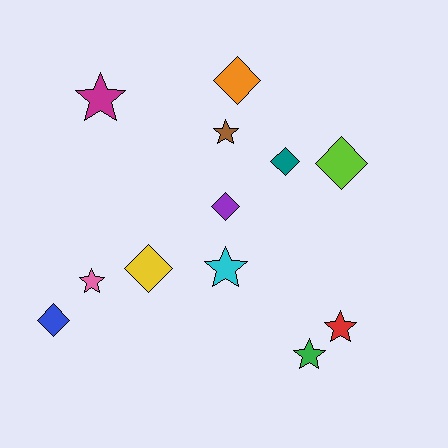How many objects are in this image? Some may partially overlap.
There are 12 objects.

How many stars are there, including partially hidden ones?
There are 6 stars.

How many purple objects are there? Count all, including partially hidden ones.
There is 1 purple object.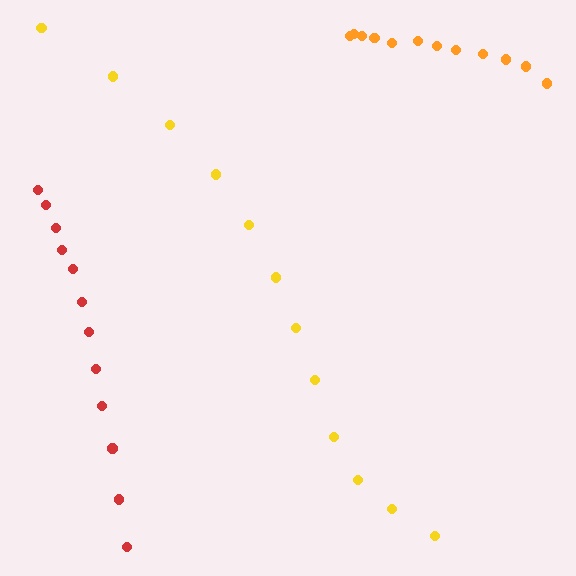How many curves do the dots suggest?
There are 3 distinct paths.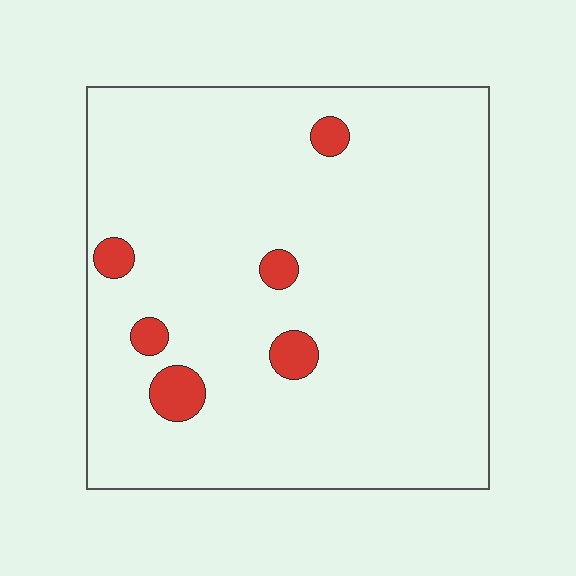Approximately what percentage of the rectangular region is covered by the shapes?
Approximately 5%.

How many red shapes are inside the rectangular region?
6.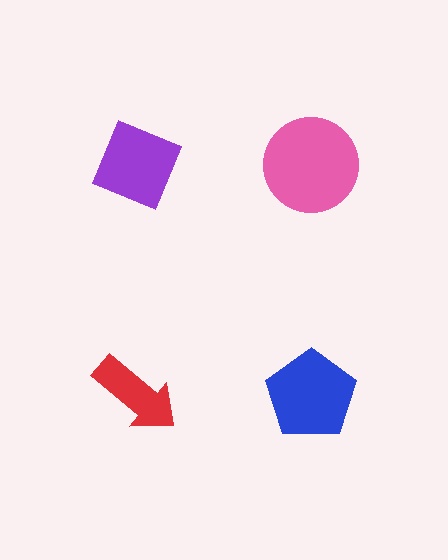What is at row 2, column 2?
A blue pentagon.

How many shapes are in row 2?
2 shapes.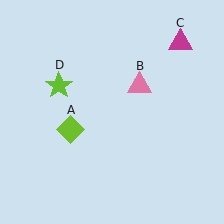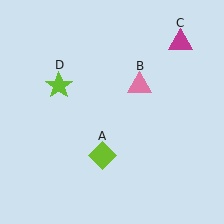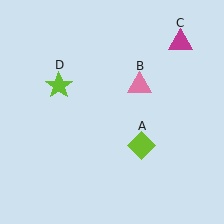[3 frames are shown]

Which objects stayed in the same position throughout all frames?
Pink triangle (object B) and magenta triangle (object C) and lime star (object D) remained stationary.